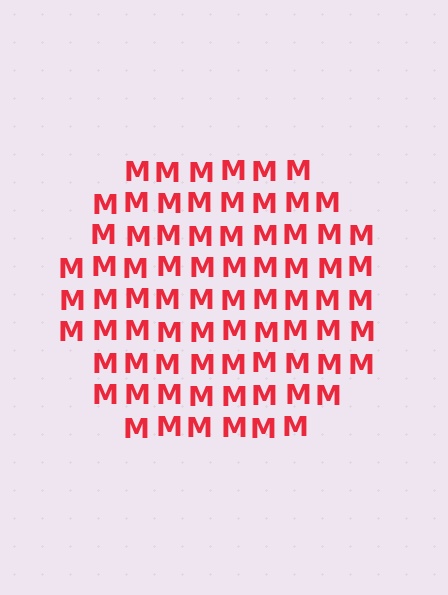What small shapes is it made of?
It is made of small letter M's.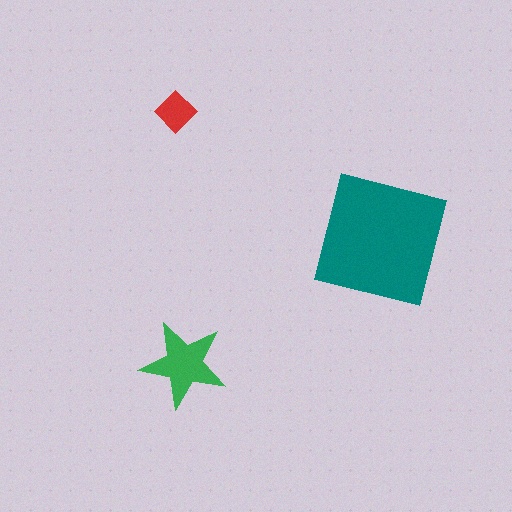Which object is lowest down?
The green star is bottommost.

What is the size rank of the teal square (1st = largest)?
1st.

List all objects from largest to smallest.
The teal square, the green star, the red diamond.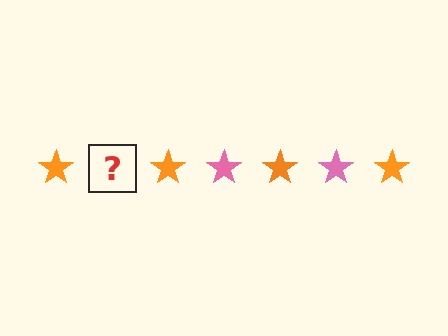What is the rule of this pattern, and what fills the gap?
The rule is that the pattern cycles through orange, pink stars. The gap should be filled with a pink star.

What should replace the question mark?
The question mark should be replaced with a pink star.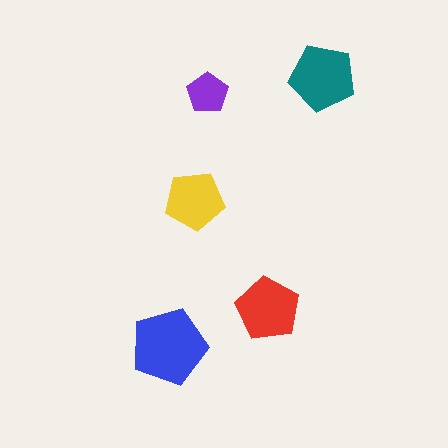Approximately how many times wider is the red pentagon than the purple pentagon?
About 1.5 times wider.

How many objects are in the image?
There are 5 objects in the image.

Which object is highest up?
The teal pentagon is topmost.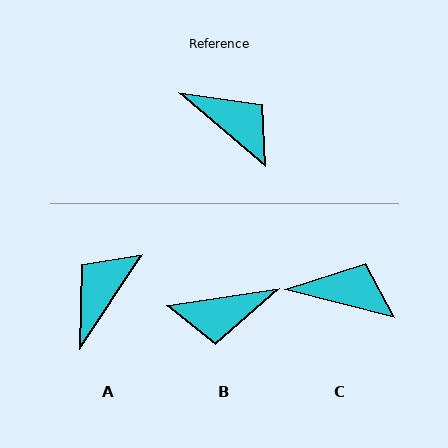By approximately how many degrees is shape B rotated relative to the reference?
Approximately 131 degrees clockwise.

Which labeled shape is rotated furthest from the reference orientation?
B, about 131 degrees away.